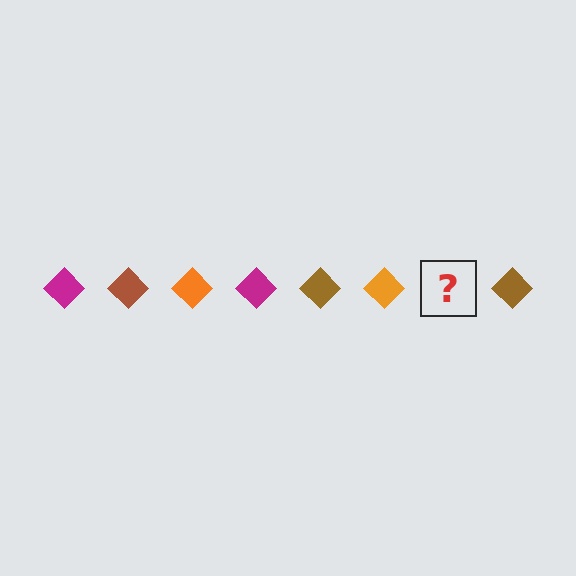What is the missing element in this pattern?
The missing element is a magenta diamond.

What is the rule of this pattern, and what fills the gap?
The rule is that the pattern cycles through magenta, brown, orange diamonds. The gap should be filled with a magenta diamond.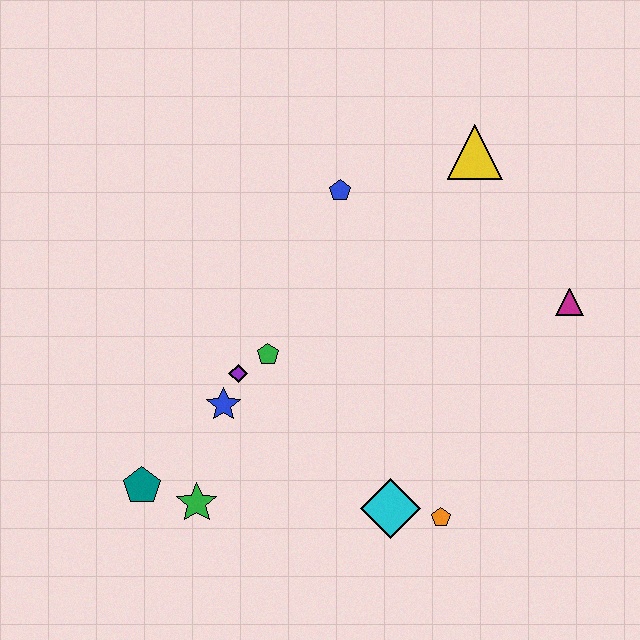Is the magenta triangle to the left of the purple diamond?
No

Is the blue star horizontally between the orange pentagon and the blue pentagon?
No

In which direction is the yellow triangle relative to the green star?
The yellow triangle is above the green star.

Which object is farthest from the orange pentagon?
The yellow triangle is farthest from the orange pentagon.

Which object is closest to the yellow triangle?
The blue pentagon is closest to the yellow triangle.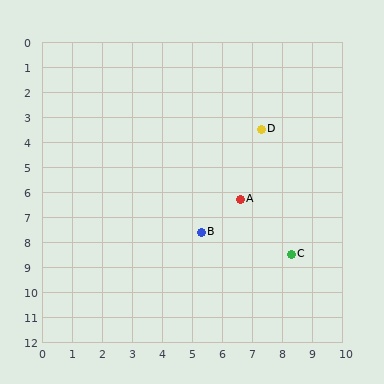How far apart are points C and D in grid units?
Points C and D are about 5.1 grid units apart.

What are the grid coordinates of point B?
Point B is at approximately (5.3, 7.6).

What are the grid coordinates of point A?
Point A is at approximately (6.6, 6.3).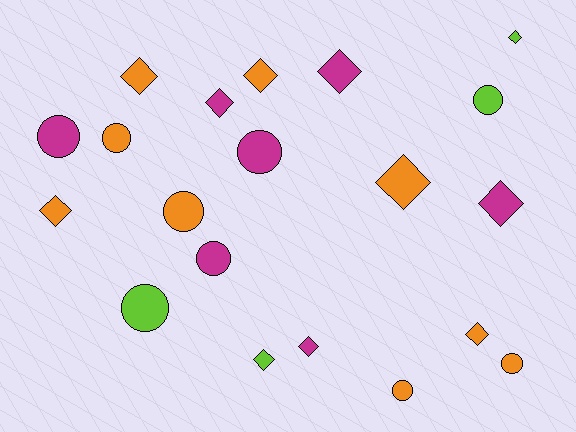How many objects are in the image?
There are 20 objects.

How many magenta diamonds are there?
There are 4 magenta diamonds.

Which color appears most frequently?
Orange, with 9 objects.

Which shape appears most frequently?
Diamond, with 11 objects.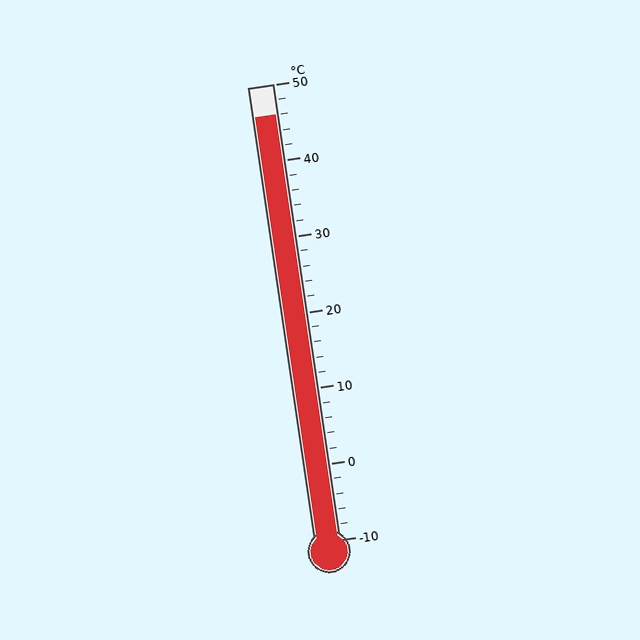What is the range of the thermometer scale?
The thermometer scale ranges from -10°C to 50°C.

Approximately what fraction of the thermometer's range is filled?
The thermometer is filled to approximately 95% of its range.